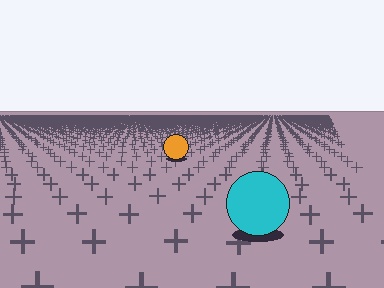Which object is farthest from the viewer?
The orange circle is farthest from the viewer. It appears smaller and the ground texture around it is denser.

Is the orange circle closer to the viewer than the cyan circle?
No. The cyan circle is closer — you can tell from the texture gradient: the ground texture is coarser near it.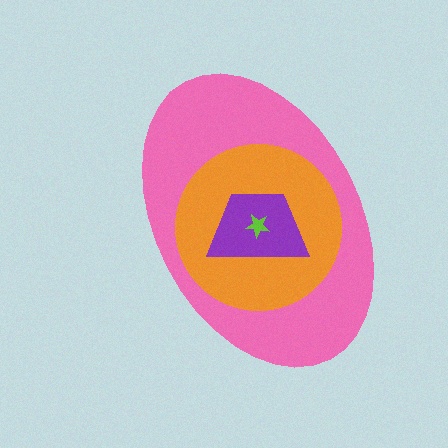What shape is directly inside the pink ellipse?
The orange circle.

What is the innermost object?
The lime star.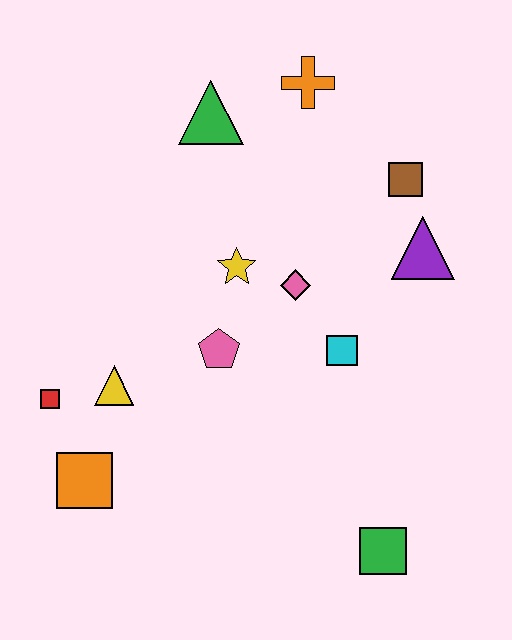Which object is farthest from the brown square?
The orange square is farthest from the brown square.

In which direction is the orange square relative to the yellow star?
The orange square is below the yellow star.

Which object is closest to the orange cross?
The green triangle is closest to the orange cross.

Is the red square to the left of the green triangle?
Yes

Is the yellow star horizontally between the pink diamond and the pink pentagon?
Yes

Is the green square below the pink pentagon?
Yes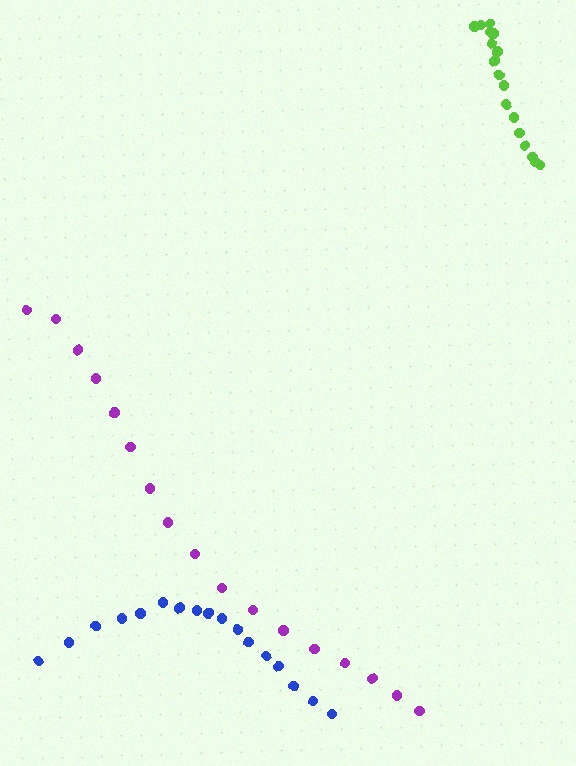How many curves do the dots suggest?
There are 3 distinct paths.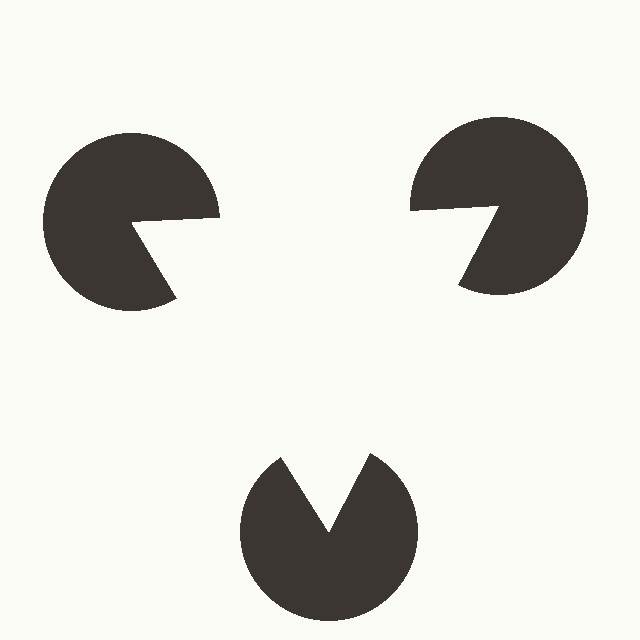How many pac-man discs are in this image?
There are 3 — one at each vertex of the illusory triangle.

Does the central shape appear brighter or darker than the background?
It typically appears slightly brighter than the background, even though no actual brightness change is drawn.